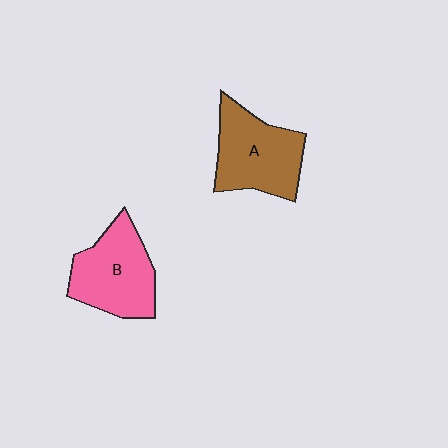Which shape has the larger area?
Shape A (brown).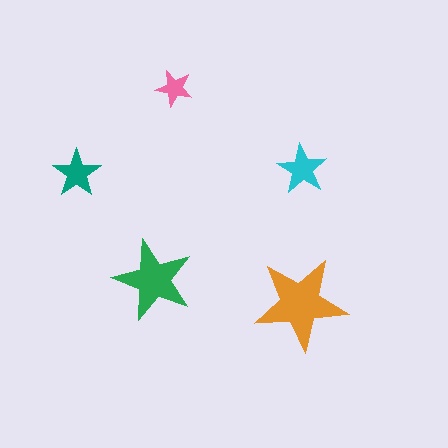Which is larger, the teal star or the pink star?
The teal one.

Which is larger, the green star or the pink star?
The green one.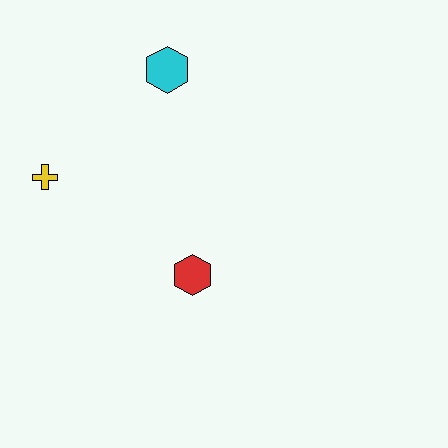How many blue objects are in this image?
There are no blue objects.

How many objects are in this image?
There are 3 objects.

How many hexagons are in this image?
There are 2 hexagons.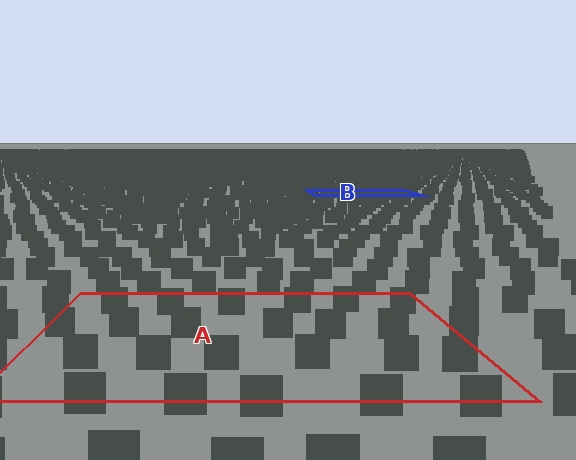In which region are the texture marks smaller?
The texture marks are smaller in region B, because it is farther away.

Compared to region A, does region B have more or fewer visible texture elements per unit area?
Region B has more texture elements per unit area — they are packed more densely because it is farther away.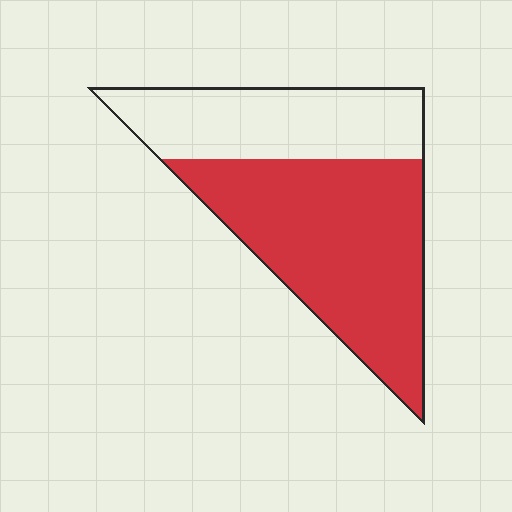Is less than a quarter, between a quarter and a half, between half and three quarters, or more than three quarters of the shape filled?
Between half and three quarters.